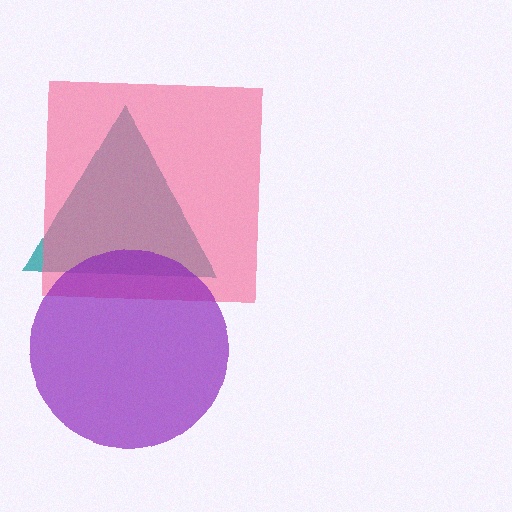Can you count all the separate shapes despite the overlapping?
Yes, there are 3 separate shapes.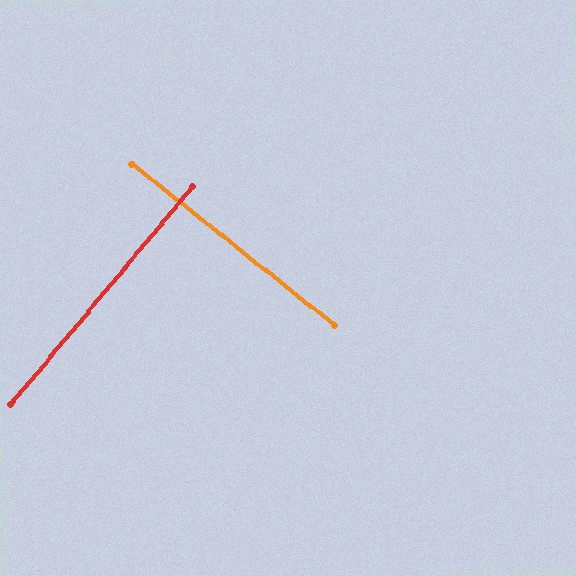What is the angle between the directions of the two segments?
Approximately 89 degrees.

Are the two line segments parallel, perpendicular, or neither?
Perpendicular — they meet at approximately 89°.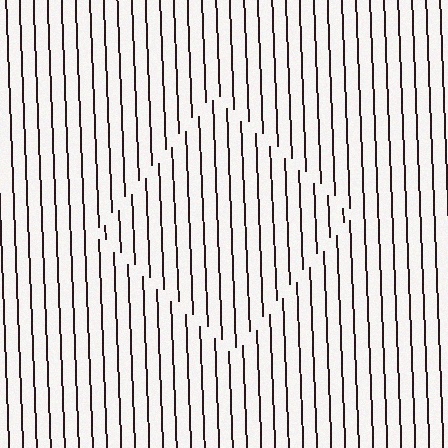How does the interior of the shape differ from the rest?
The interior of the shape contains the same grating, shifted by half a period — the contour is defined by the phase discontinuity where line-ends from the inner and outer gratings abut.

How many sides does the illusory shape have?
4 sides — the line-ends trace a square.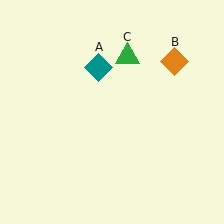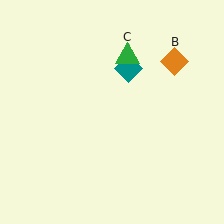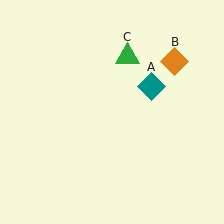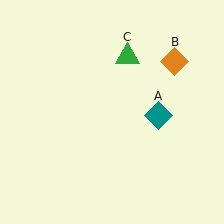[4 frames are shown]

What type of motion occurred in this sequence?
The teal diamond (object A) rotated clockwise around the center of the scene.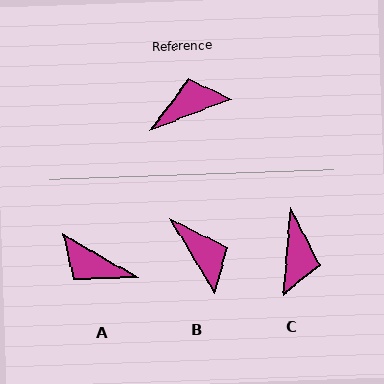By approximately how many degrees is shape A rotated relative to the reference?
Approximately 129 degrees counter-clockwise.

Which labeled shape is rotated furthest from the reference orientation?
A, about 129 degrees away.